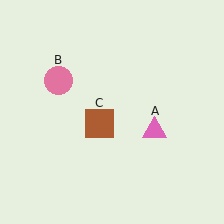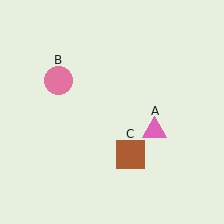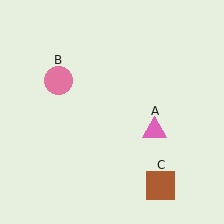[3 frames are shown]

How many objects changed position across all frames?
1 object changed position: brown square (object C).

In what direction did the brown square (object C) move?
The brown square (object C) moved down and to the right.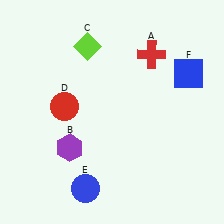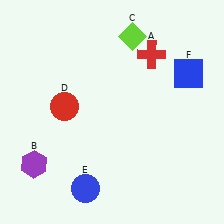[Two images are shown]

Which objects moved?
The objects that moved are: the purple hexagon (B), the lime diamond (C).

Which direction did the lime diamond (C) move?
The lime diamond (C) moved right.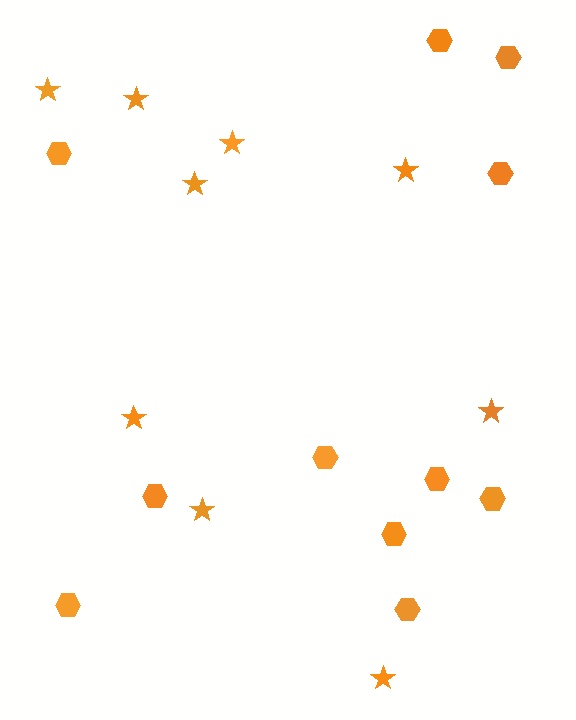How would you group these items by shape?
There are 2 groups: one group of stars (9) and one group of hexagons (11).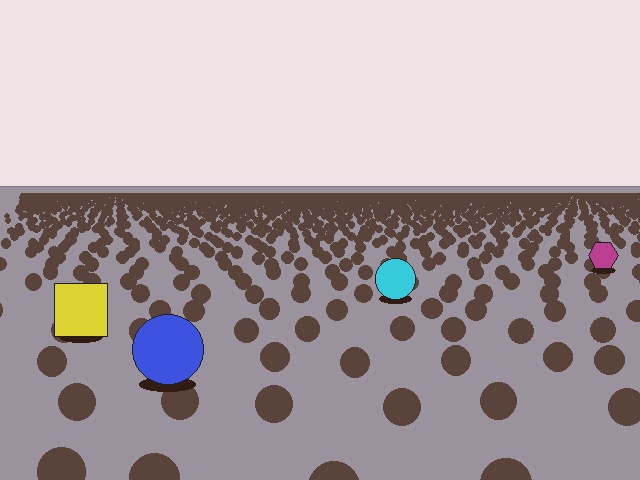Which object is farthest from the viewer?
The magenta hexagon is farthest from the viewer. It appears smaller and the ground texture around it is denser.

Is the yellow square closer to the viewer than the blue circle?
No. The blue circle is closer — you can tell from the texture gradient: the ground texture is coarser near it.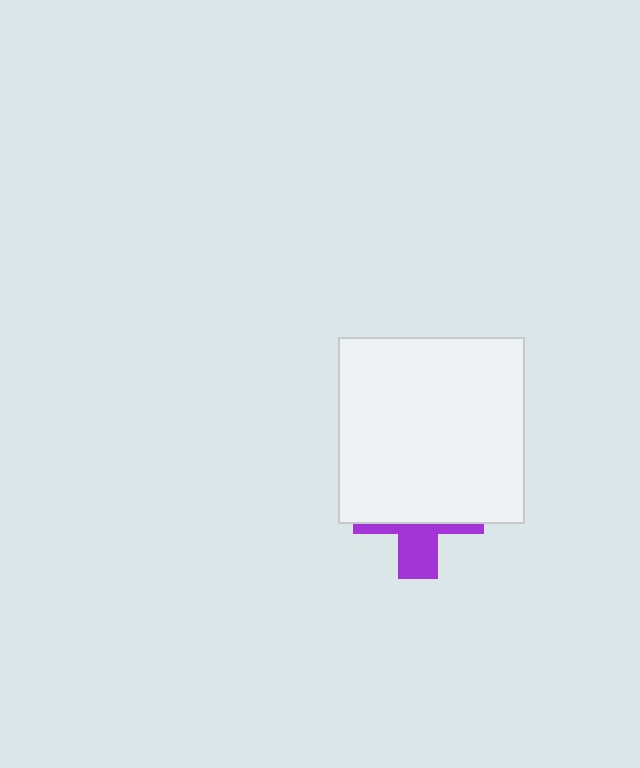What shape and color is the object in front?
The object in front is a white square.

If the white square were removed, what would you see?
You would see the complete purple cross.